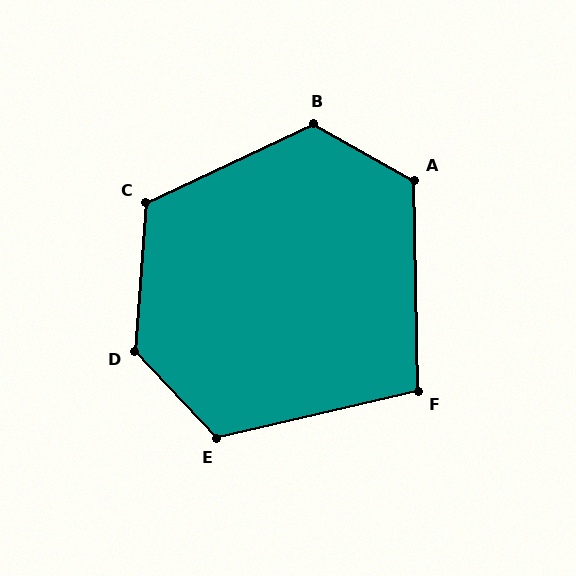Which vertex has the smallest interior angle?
F, at approximately 102 degrees.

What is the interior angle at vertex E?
Approximately 120 degrees (obtuse).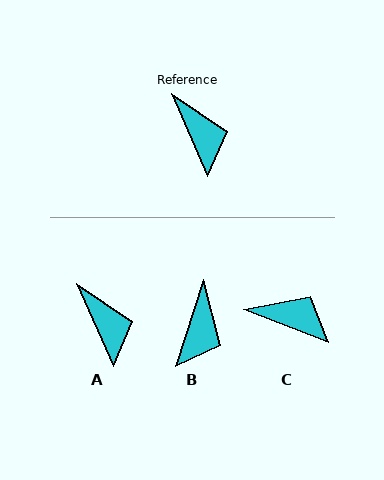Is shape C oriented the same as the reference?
No, it is off by about 45 degrees.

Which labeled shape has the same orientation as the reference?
A.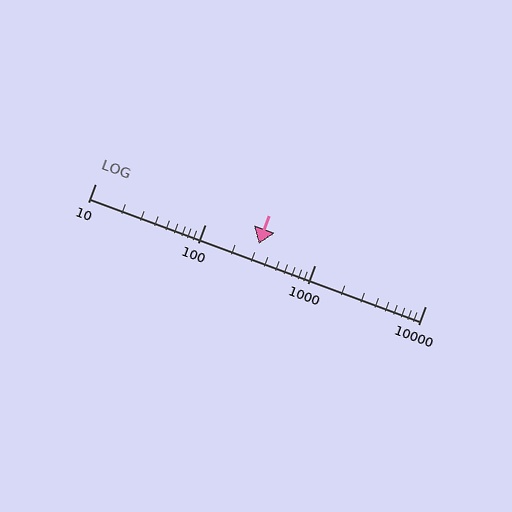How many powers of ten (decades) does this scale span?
The scale spans 3 decades, from 10 to 10000.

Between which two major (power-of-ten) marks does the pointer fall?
The pointer is between 100 and 1000.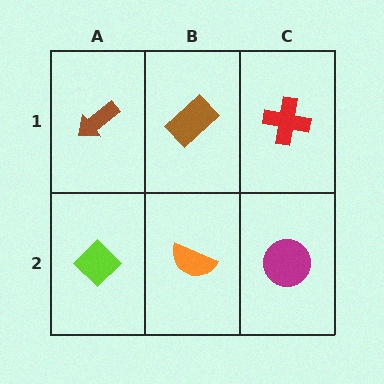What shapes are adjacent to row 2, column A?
A brown arrow (row 1, column A), an orange semicircle (row 2, column B).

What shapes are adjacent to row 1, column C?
A magenta circle (row 2, column C), a brown rectangle (row 1, column B).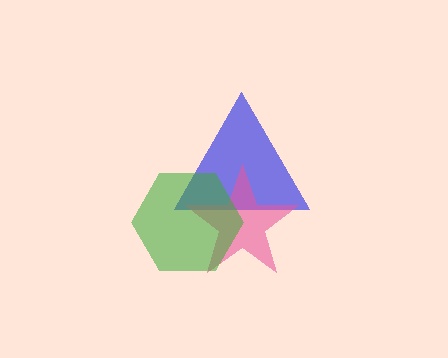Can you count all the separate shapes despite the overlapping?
Yes, there are 3 separate shapes.